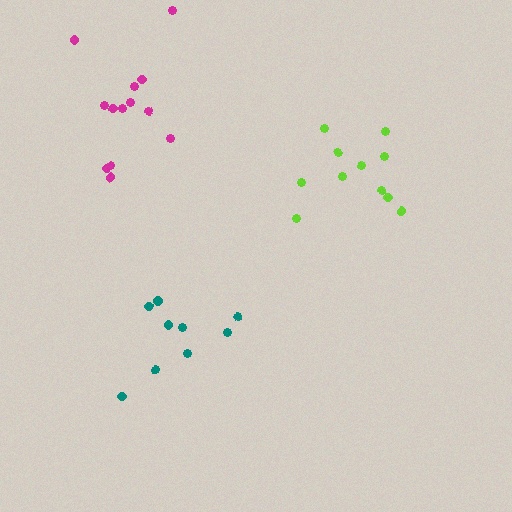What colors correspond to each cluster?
The clusters are colored: teal, magenta, lime.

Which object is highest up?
The magenta cluster is topmost.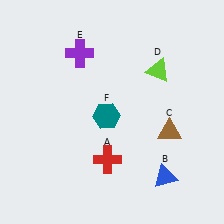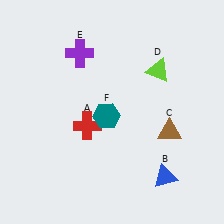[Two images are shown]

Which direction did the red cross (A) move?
The red cross (A) moved up.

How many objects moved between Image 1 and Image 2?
1 object moved between the two images.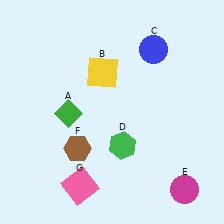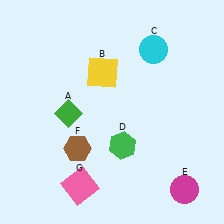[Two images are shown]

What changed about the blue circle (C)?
In Image 1, C is blue. In Image 2, it changed to cyan.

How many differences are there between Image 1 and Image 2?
There is 1 difference between the two images.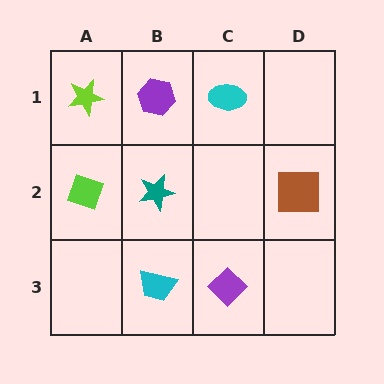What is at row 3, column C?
A purple diamond.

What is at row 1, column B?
A purple hexagon.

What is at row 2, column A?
A lime diamond.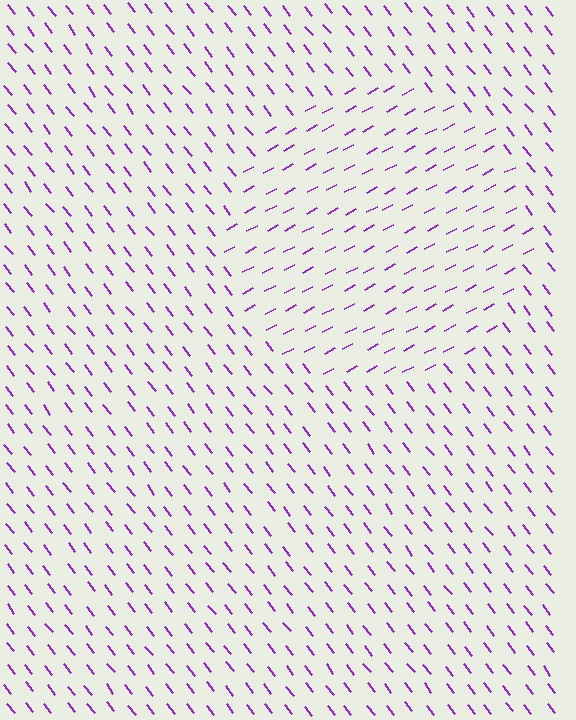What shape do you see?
I see a circle.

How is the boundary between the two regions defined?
The boundary is defined purely by a change in line orientation (approximately 80 degrees difference). All lines are the same color and thickness.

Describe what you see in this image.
The image is filled with small purple line segments. A circle region in the image has lines oriented differently from the surrounding lines, creating a visible texture boundary.